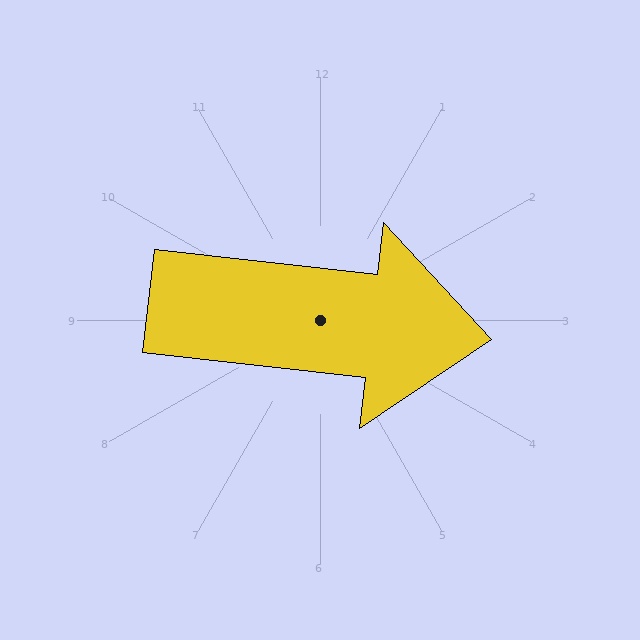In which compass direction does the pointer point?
East.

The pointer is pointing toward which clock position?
Roughly 3 o'clock.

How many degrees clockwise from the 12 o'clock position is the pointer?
Approximately 96 degrees.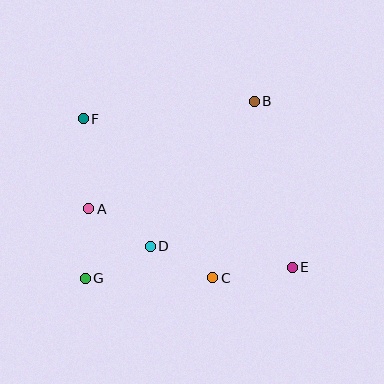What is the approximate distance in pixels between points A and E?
The distance between A and E is approximately 211 pixels.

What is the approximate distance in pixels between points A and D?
The distance between A and D is approximately 72 pixels.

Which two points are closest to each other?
Points A and G are closest to each other.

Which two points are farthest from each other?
Points E and F are farthest from each other.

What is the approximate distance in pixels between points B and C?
The distance between B and C is approximately 181 pixels.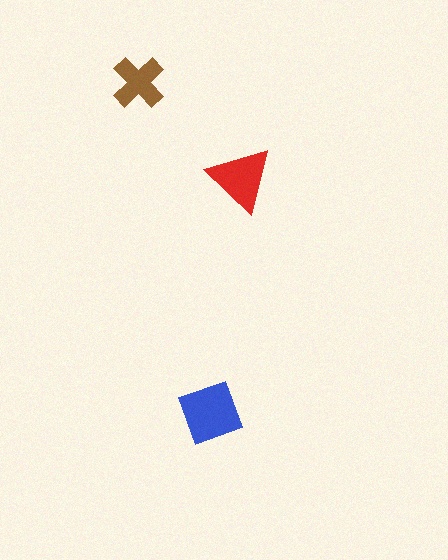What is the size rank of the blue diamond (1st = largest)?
1st.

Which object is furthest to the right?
The red triangle is rightmost.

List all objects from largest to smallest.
The blue diamond, the red triangle, the brown cross.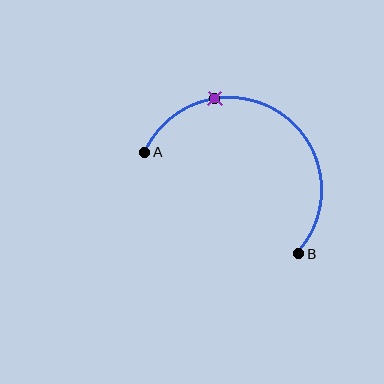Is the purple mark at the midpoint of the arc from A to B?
No. The purple mark lies on the arc but is closer to endpoint A. The arc midpoint would be at the point on the curve equidistant along the arc from both A and B.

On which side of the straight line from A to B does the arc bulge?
The arc bulges above the straight line connecting A and B.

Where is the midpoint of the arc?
The arc midpoint is the point on the curve farthest from the straight line joining A and B. It sits above that line.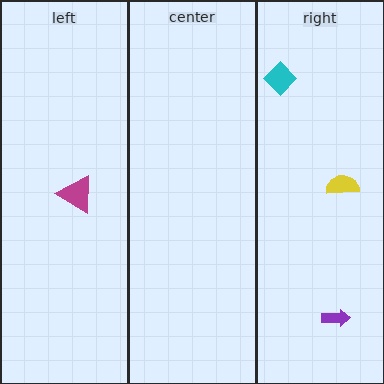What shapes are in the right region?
The yellow semicircle, the cyan diamond, the purple arrow.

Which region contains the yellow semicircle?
The right region.